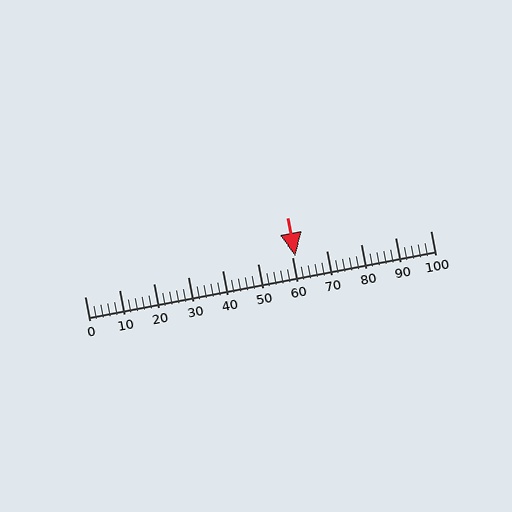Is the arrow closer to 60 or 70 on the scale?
The arrow is closer to 60.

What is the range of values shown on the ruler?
The ruler shows values from 0 to 100.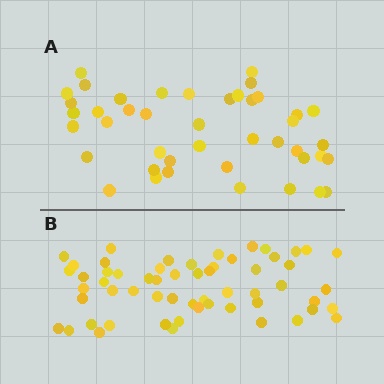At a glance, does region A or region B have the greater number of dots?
Region B (the bottom region) has more dots.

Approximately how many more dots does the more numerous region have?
Region B has approximately 15 more dots than region A.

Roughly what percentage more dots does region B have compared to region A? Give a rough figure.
About 35% more.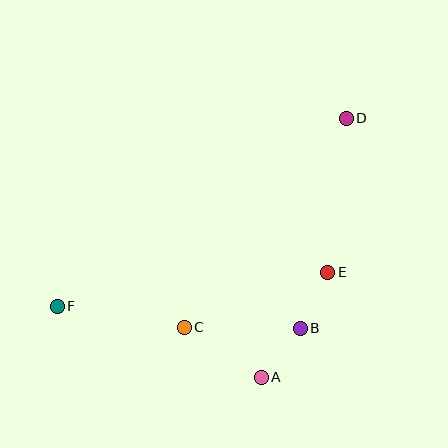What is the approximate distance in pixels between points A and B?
The distance between A and B is approximately 63 pixels.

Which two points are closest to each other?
Points B and E are closest to each other.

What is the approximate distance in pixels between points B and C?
The distance between B and C is approximately 116 pixels.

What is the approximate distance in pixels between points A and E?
The distance between A and E is approximately 124 pixels.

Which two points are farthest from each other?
Points D and F are farthest from each other.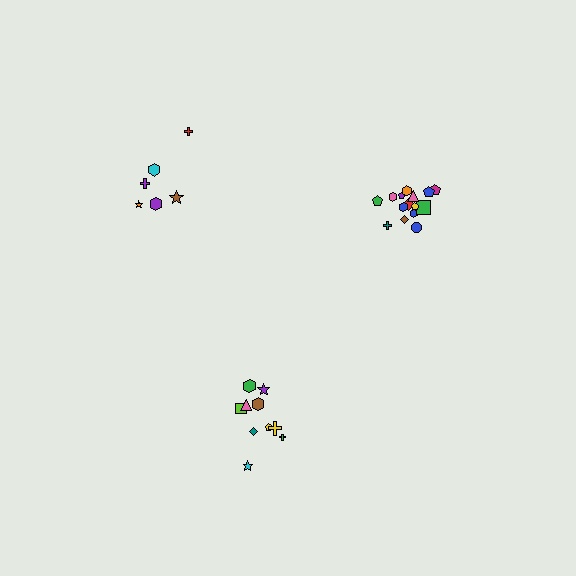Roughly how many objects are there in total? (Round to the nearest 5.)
Roughly 30 objects in total.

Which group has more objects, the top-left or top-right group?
The top-right group.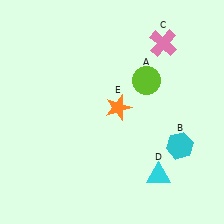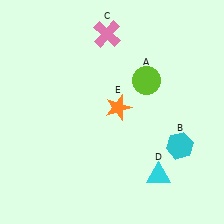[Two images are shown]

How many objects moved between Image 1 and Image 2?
1 object moved between the two images.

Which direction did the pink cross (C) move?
The pink cross (C) moved left.